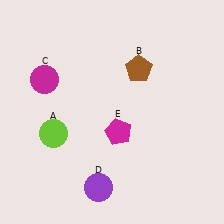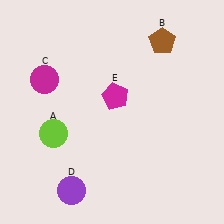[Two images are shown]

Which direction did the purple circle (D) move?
The purple circle (D) moved left.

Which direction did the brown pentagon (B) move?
The brown pentagon (B) moved up.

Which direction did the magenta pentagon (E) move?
The magenta pentagon (E) moved up.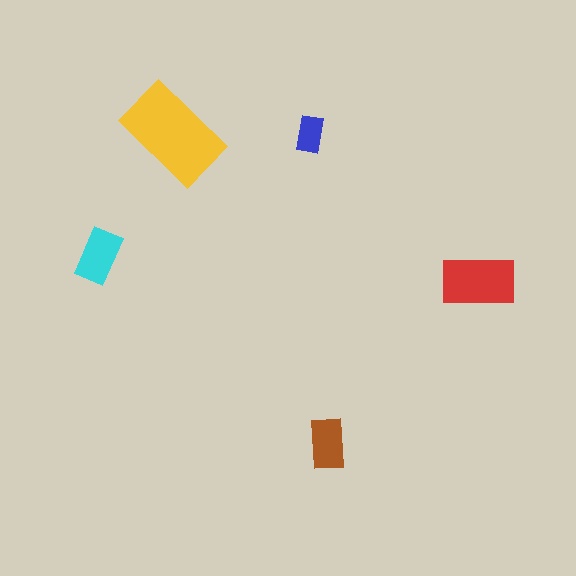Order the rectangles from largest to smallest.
the yellow one, the red one, the cyan one, the brown one, the blue one.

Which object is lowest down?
The brown rectangle is bottommost.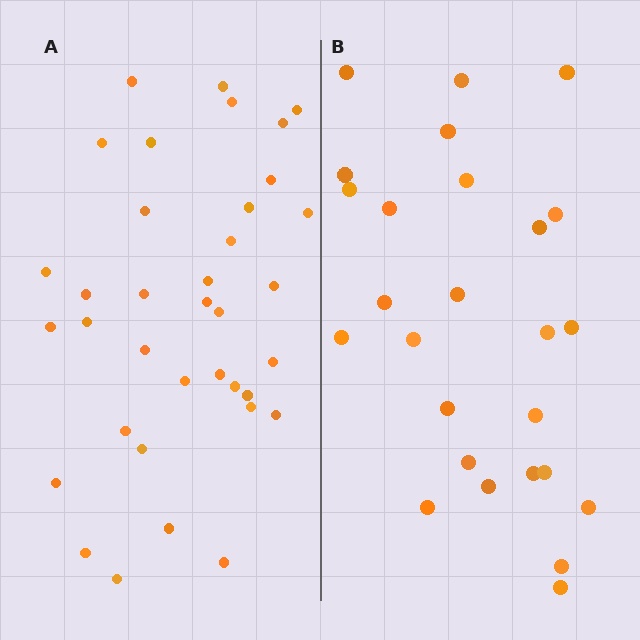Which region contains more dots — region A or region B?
Region A (the left region) has more dots.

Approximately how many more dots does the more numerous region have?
Region A has roughly 10 or so more dots than region B.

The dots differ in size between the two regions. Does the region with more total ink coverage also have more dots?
No. Region B has more total ink coverage because its dots are larger, but region A actually contains more individual dots. Total area can be misleading — the number of items is what matters here.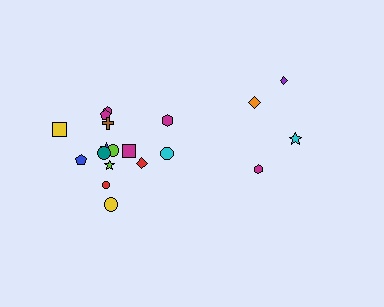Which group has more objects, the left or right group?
The left group.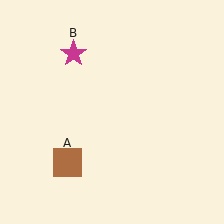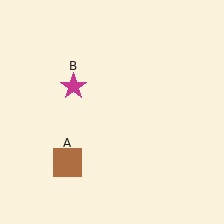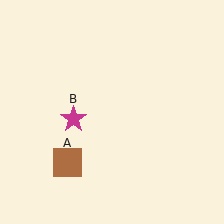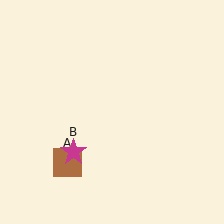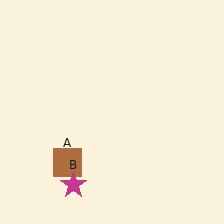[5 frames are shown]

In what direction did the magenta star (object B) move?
The magenta star (object B) moved down.